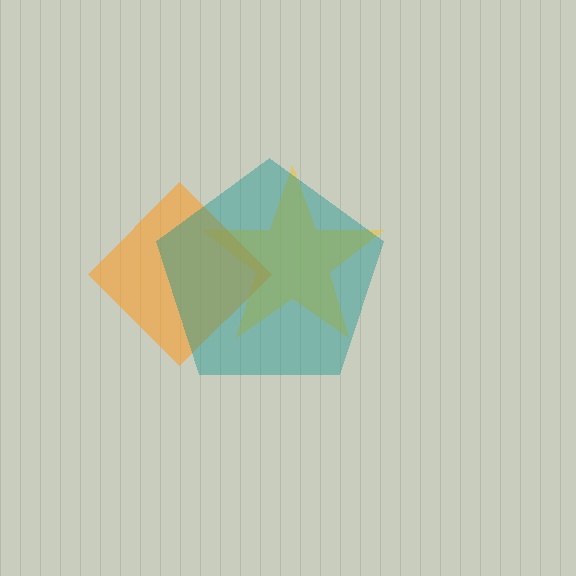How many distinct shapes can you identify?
There are 3 distinct shapes: a yellow star, an orange diamond, a teal pentagon.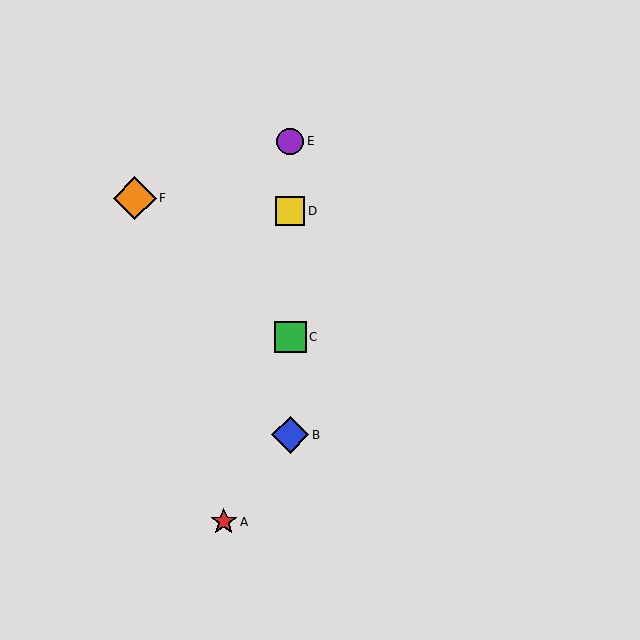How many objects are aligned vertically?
4 objects (B, C, D, E) are aligned vertically.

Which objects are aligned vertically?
Objects B, C, D, E are aligned vertically.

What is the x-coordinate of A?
Object A is at x≈224.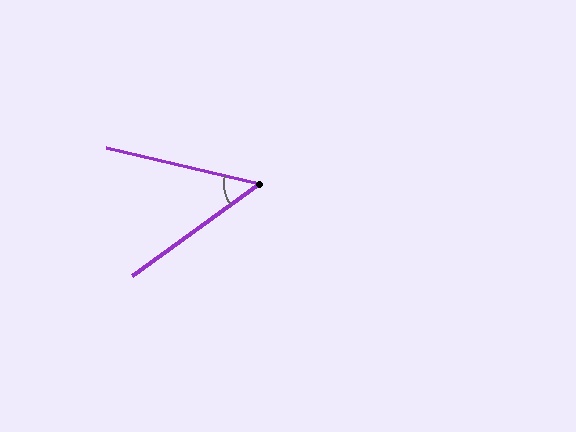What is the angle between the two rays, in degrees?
Approximately 49 degrees.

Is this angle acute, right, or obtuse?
It is acute.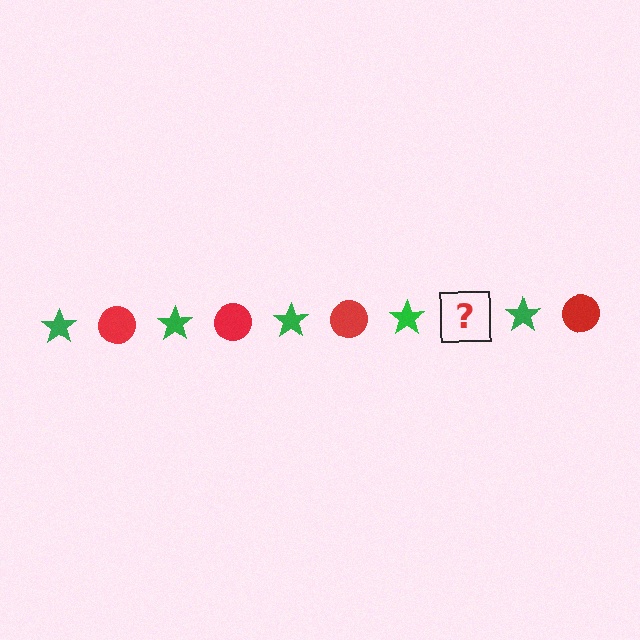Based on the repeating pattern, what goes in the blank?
The blank should be a red circle.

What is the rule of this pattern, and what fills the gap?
The rule is that the pattern alternates between green star and red circle. The gap should be filled with a red circle.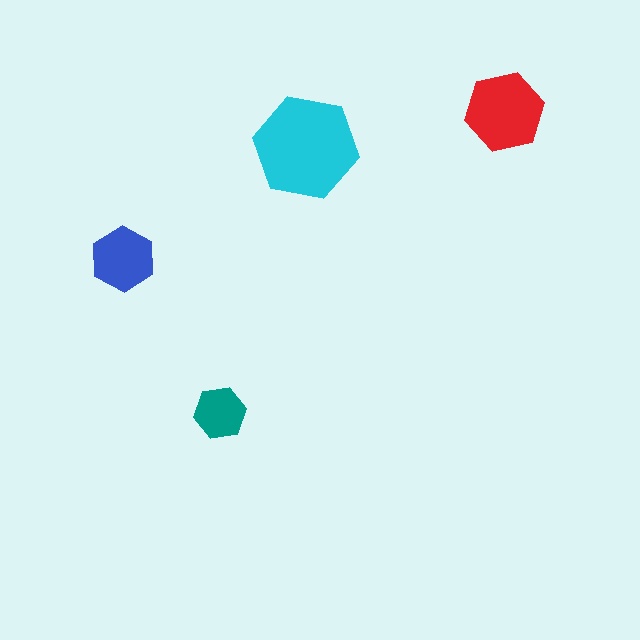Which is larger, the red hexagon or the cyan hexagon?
The cyan one.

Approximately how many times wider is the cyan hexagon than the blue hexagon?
About 1.5 times wider.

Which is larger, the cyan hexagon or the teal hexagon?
The cyan one.